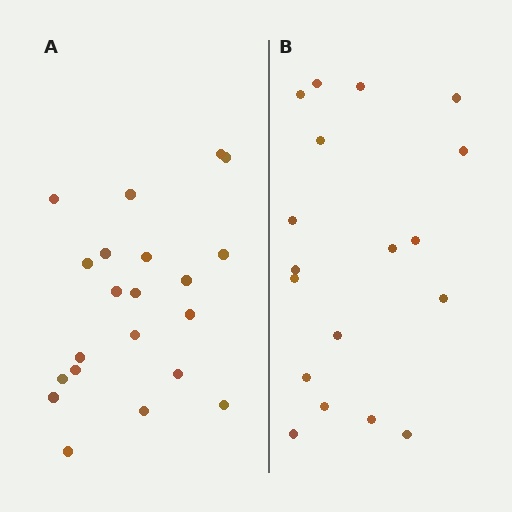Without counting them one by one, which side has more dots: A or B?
Region A (the left region) has more dots.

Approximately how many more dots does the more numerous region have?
Region A has just a few more — roughly 2 or 3 more dots than region B.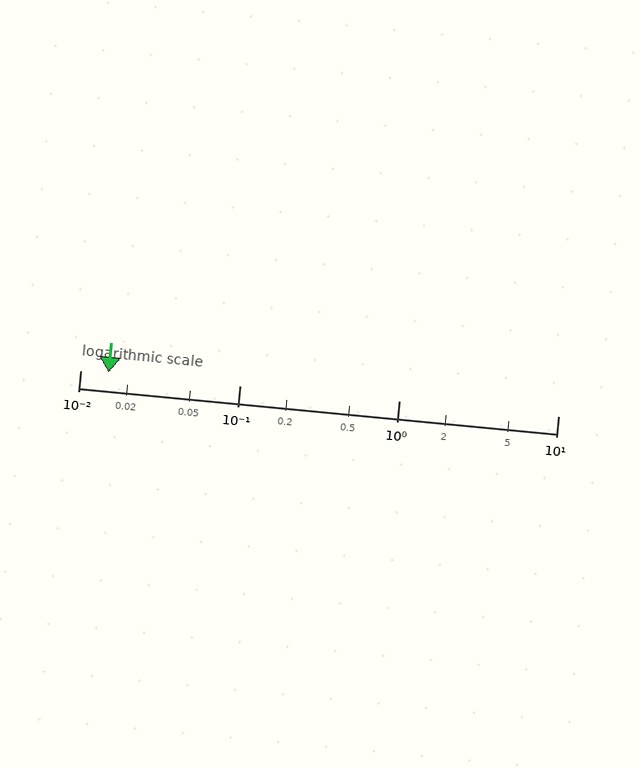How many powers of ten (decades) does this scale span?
The scale spans 3 decades, from 0.01 to 10.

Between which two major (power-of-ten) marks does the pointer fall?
The pointer is between 0.01 and 0.1.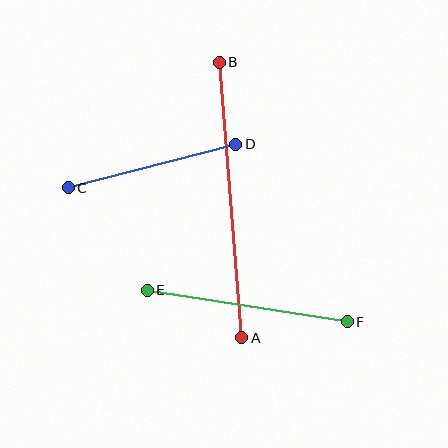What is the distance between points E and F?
The distance is approximately 202 pixels.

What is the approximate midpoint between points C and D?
The midpoint is at approximately (152, 166) pixels.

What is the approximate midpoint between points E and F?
The midpoint is at approximately (247, 306) pixels.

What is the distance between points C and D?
The distance is approximately 173 pixels.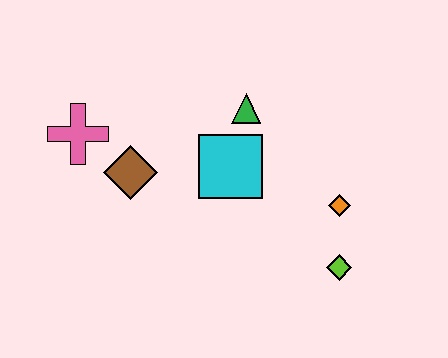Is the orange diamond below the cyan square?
Yes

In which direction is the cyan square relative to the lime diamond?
The cyan square is to the left of the lime diamond.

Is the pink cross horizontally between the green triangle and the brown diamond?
No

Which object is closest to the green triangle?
The cyan square is closest to the green triangle.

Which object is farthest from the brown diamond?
The lime diamond is farthest from the brown diamond.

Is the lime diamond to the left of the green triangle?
No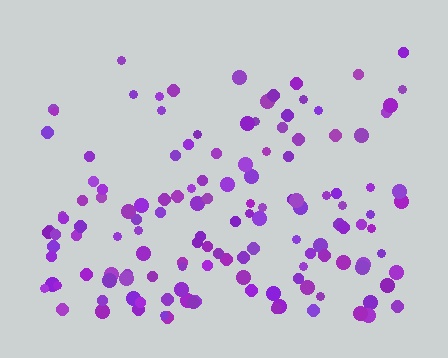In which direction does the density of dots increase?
From top to bottom, with the bottom side densest.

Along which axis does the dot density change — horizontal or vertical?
Vertical.